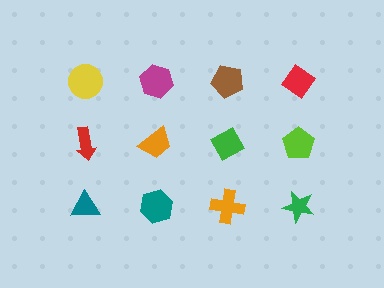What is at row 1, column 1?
A yellow circle.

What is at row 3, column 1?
A teal triangle.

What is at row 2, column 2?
An orange trapezoid.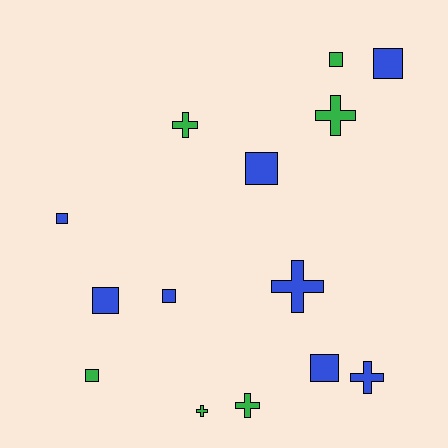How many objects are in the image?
There are 14 objects.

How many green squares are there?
There are 2 green squares.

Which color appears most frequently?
Blue, with 8 objects.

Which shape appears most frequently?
Square, with 8 objects.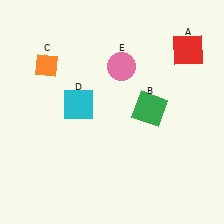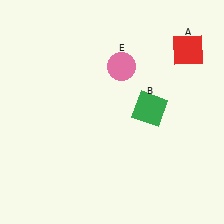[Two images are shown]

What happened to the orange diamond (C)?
The orange diamond (C) was removed in Image 2. It was in the top-left area of Image 1.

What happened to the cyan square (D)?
The cyan square (D) was removed in Image 2. It was in the top-left area of Image 1.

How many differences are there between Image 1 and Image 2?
There are 2 differences between the two images.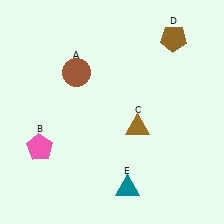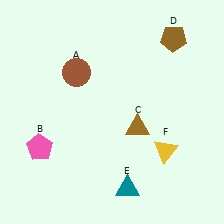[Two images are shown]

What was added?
A yellow triangle (F) was added in Image 2.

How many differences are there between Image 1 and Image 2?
There is 1 difference between the two images.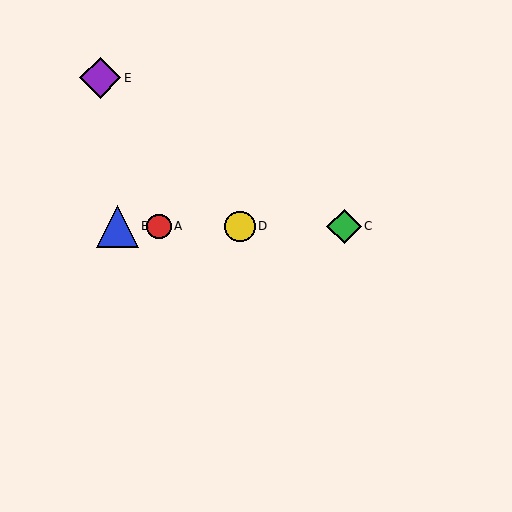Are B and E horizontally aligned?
No, B is at y≈226 and E is at y≈78.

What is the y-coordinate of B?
Object B is at y≈226.